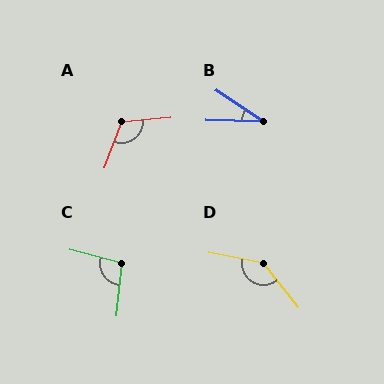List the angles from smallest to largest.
B (32°), C (99°), A (116°), D (140°).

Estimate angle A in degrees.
Approximately 116 degrees.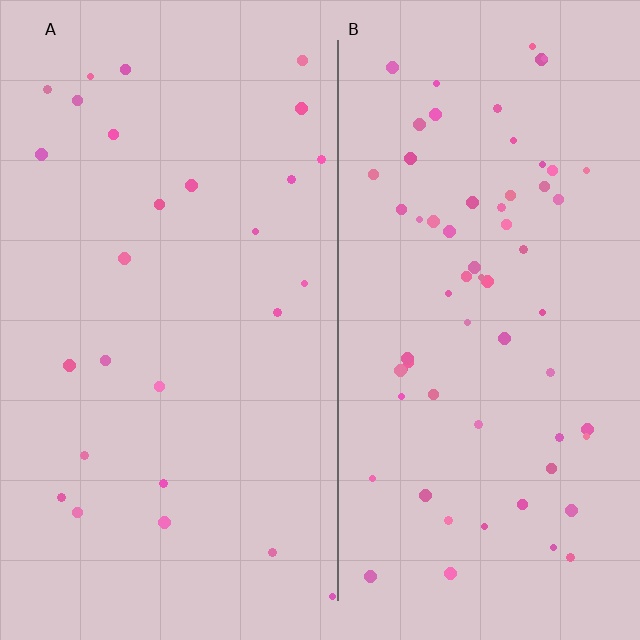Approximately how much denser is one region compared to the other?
Approximately 2.4× — region B over region A.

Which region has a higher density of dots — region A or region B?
B (the right).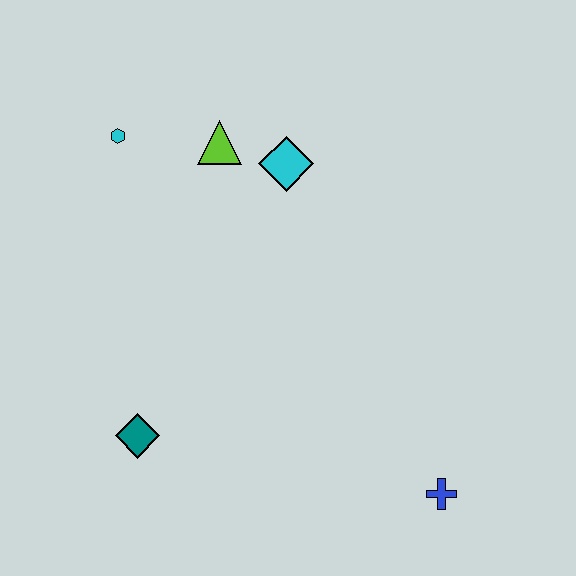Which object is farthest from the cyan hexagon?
The blue cross is farthest from the cyan hexagon.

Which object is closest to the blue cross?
The teal diamond is closest to the blue cross.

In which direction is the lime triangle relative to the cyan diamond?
The lime triangle is to the left of the cyan diamond.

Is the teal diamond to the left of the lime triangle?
Yes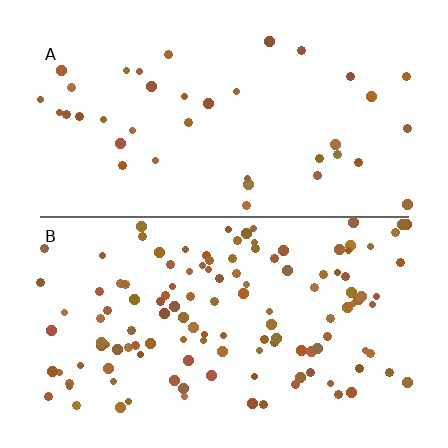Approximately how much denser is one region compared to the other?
Approximately 3.3× — region B over region A.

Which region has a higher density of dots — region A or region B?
B (the bottom).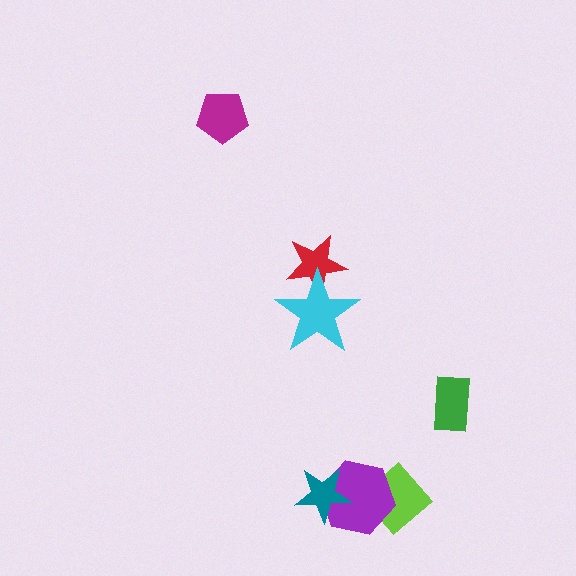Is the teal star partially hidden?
No, no other shape covers it.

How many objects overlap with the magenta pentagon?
0 objects overlap with the magenta pentagon.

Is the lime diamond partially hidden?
Yes, it is partially covered by another shape.